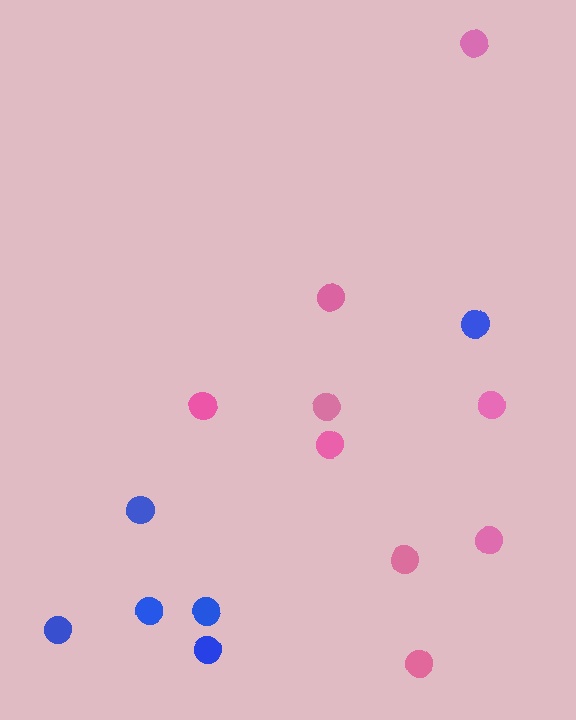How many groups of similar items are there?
There are 2 groups: one group of pink circles (9) and one group of blue circles (6).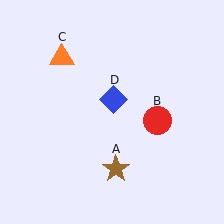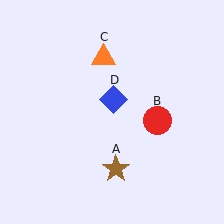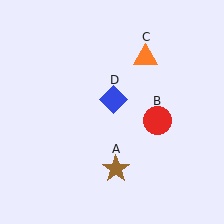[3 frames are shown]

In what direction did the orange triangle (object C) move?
The orange triangle (object C) moved right.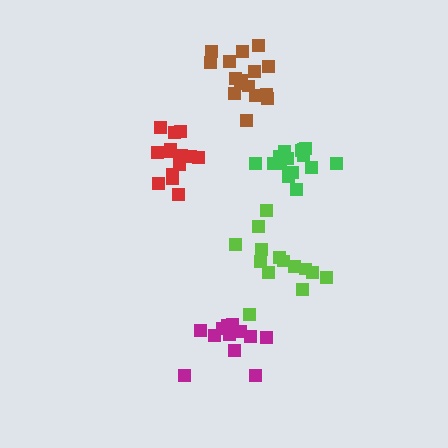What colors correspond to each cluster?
The clusters are colored: magenta, red, green, lime, brown.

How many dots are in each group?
Group 1: 12 dots, Group 2: 14 dots, Group 3: 15 dots, Group 4: 14 dots, Group 5: 16 dots (71 total).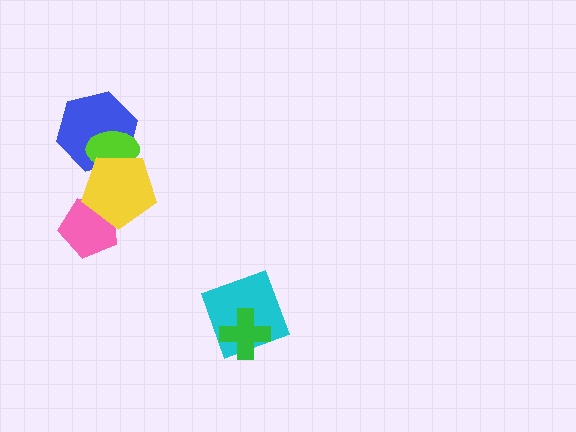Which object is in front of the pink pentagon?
The yellow pentagon is in front of the pink pentagon.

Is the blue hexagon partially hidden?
Yes, it is partially covered by another shape.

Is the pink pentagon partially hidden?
Yes, it is partially covered by another shape.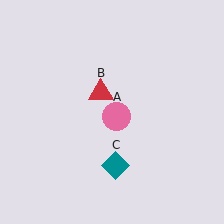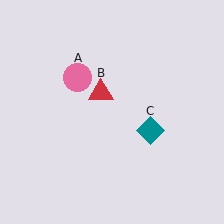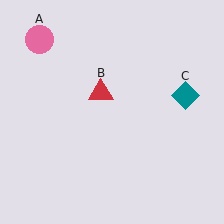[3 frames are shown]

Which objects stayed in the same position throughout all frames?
Red triangle (object B) remained stationary.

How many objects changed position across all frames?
2 objects changed position: pink circle (object A), teal diamond (object C).